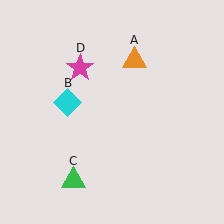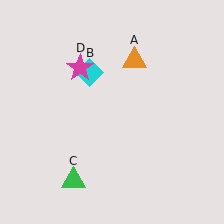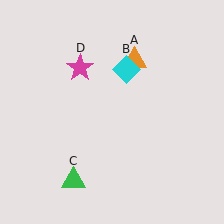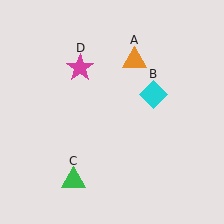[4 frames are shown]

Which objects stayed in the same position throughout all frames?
Orange triangle (object A) and green triangle (object C) and magenta star (object D) remained stationary.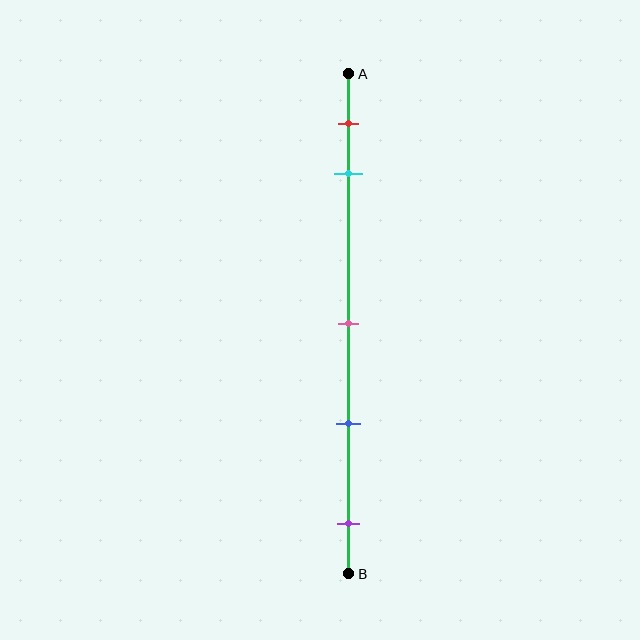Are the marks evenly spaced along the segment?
No, the marks are not evenly spaced.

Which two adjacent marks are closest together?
The red and cyan marks are the closest adjacent pair.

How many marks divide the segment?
There are 5 marks dividing the segment.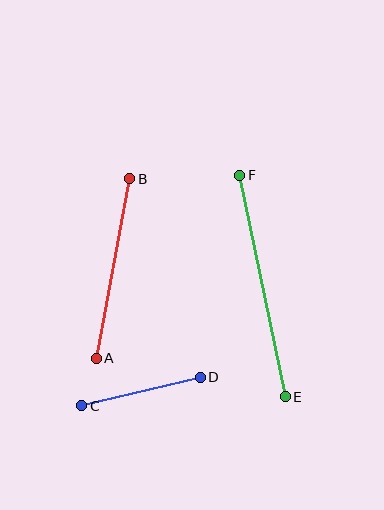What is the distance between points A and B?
The distance is approximately 182 pixels.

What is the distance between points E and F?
The distance is approximately 227 pixels.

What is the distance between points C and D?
The distance is approximately 122 pixels.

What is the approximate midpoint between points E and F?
The midpoint is at approximately (262, 286) pixels.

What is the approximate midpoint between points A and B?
The midpoint is at approximately (113, 269) pixels.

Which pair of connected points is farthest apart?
Points E and F are farthest apart.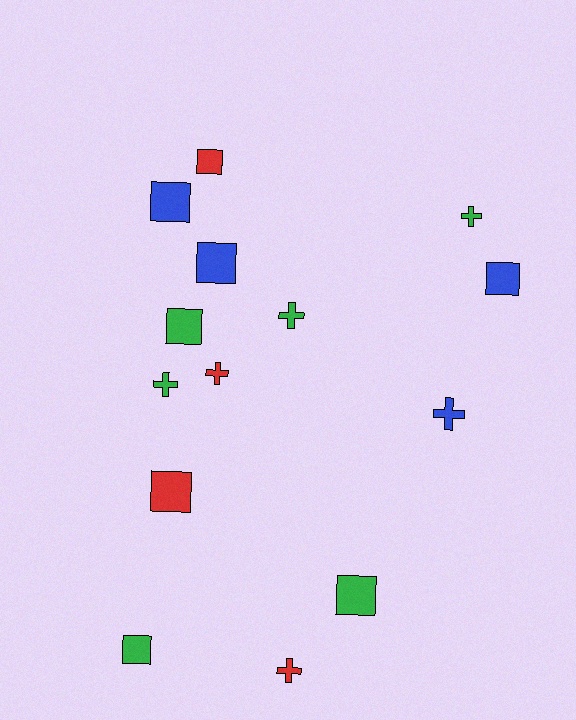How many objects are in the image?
There are 14 objects.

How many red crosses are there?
There are 2 red crosses.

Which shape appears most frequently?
Square, with 8 objects.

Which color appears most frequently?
Green, with 6 objects.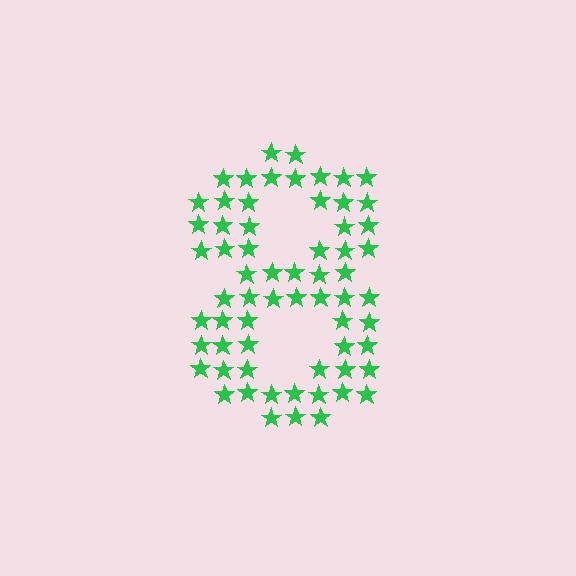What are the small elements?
The small elements are stars.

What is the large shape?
The large shape is the digit 8.